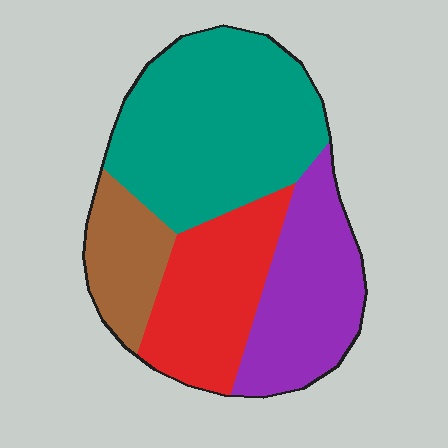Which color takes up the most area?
Teal, at roughly 40%.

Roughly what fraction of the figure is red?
Red takes up about one quarter (1/4) of the figure.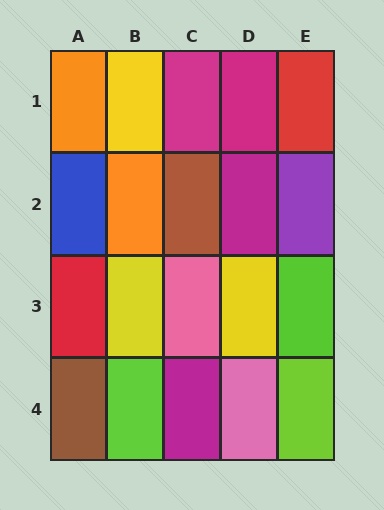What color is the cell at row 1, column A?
Orange.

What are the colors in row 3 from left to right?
Red, yellow, pink, yellow, lime.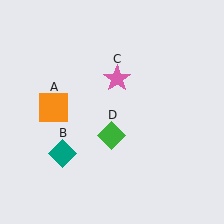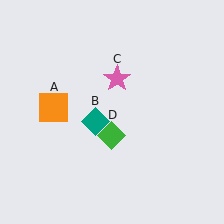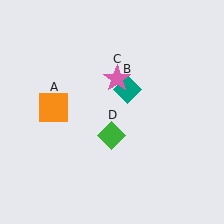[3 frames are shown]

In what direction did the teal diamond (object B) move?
The teal diamond (object B) moved up and to the right.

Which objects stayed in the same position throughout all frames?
Orange square (object A) and pink star (object C) and green diamond (object D) remained stationary.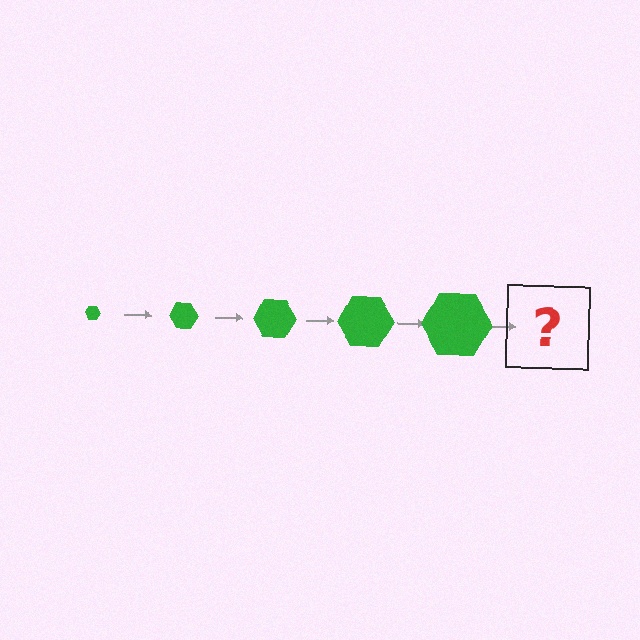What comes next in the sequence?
The next element should be a green hexagon, larger than the previous one.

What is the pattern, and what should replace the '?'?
The pattern is that the hexagon gets progressively larger each step. The '?' should be a green hexagon, larger than the previous one.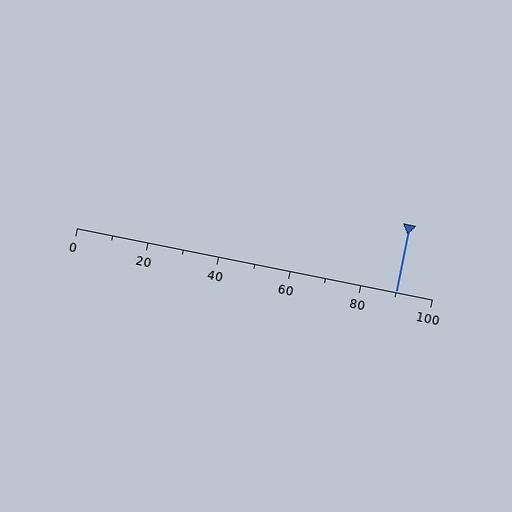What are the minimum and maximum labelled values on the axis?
The axis runs from 0 to 100.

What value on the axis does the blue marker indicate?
The marker indicates approximately 90.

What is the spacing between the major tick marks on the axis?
The major ticks are spaced 20 apart.